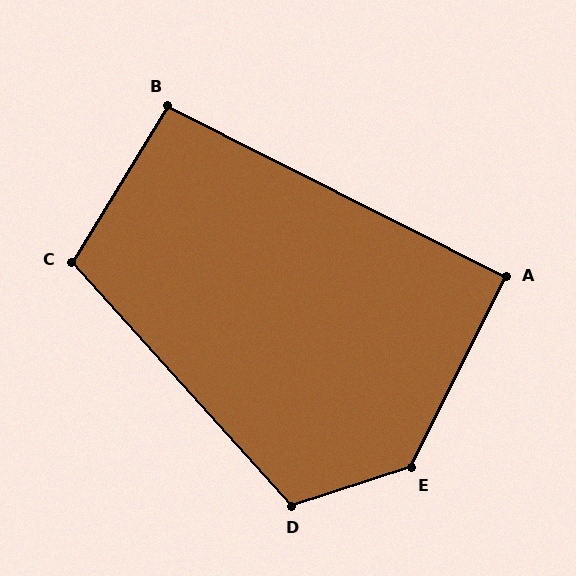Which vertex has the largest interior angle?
E, at approximately 134 degrees.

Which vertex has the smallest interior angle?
A, at approximately 91 degrees.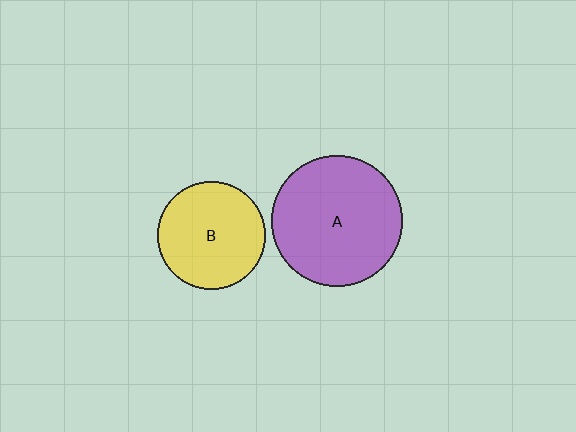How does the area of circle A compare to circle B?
Approximately 1.5 times.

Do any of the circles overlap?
No, none of the circles overlap.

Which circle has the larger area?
Circle A (purple).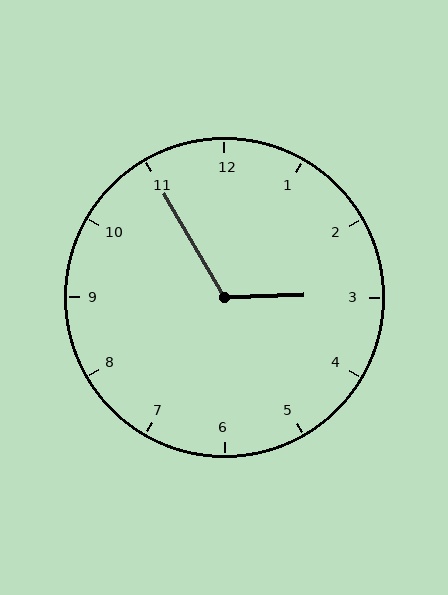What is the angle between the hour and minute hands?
Approximately 118 degrees.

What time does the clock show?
2:55.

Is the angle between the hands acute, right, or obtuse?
It is obtuse.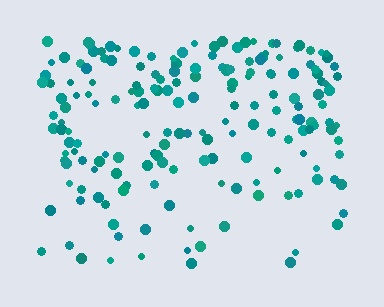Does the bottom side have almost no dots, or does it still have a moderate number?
Still a moderate number, just noticeably fewer than the top.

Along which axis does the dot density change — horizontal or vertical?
Vertical.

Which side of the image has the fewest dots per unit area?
The bottom.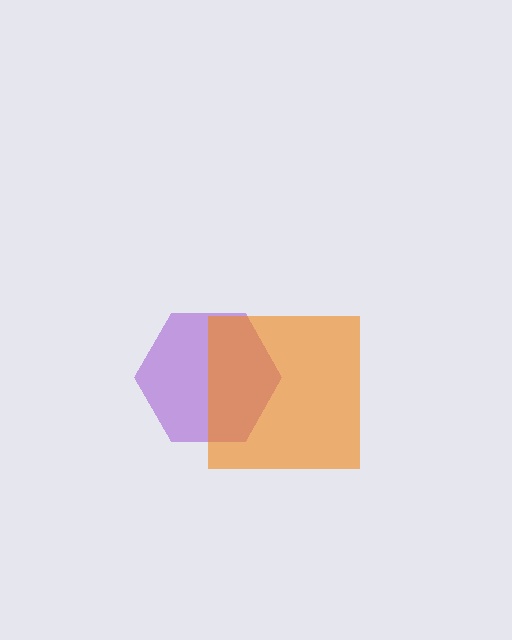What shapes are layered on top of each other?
The layered shapes are: a purple hexagon, an orange square.